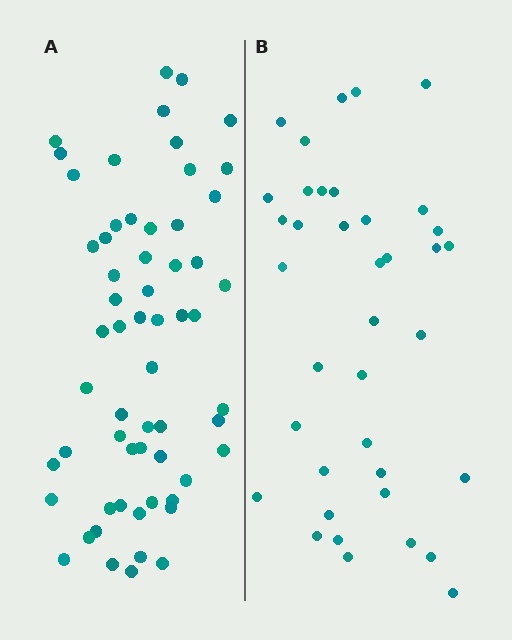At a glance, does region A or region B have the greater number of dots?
Region A (the left region) has more dots.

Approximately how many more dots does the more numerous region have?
Region A has approximately 20 more dots than region B.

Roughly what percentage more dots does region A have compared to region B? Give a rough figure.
About 60% more.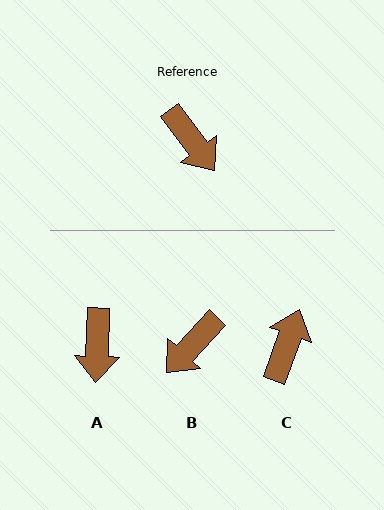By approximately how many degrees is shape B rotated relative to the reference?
Approximately 79 degrees clockwise.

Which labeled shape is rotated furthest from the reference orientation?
C, about 124 degrees away.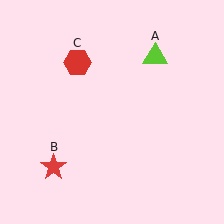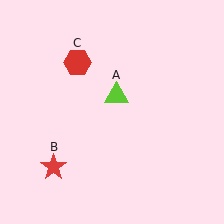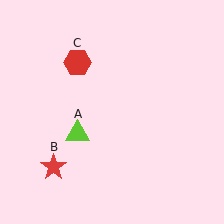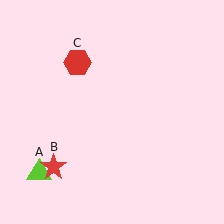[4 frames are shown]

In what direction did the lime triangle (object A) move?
The lime triangle (object A) moved down and to the left.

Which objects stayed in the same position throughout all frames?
Red star (object B) and red hexagon (object C) remained stationary.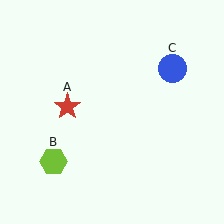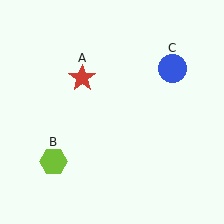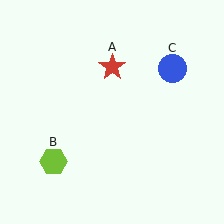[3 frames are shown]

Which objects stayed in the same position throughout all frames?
Lime hexagon (object B) and blue circle (object C) remained stationary.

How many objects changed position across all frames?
1 object changed position: red star (object A).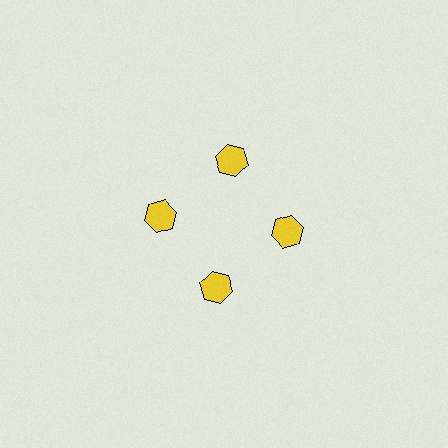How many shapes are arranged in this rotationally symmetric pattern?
There are 4 shapes, arranged in 4 groups of 1.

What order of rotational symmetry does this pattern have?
This pattern has 4-fold rotational symmetry.